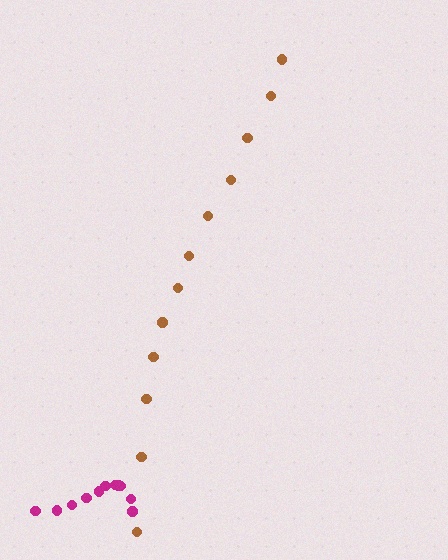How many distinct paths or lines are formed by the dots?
There are 2 distinct paths.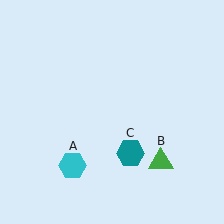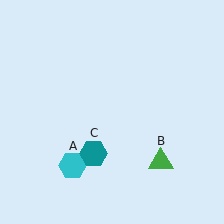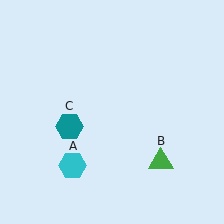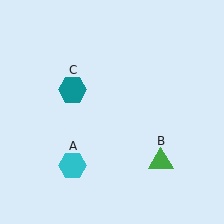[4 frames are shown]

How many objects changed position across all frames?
1 object changed position: teal hexagon (object C).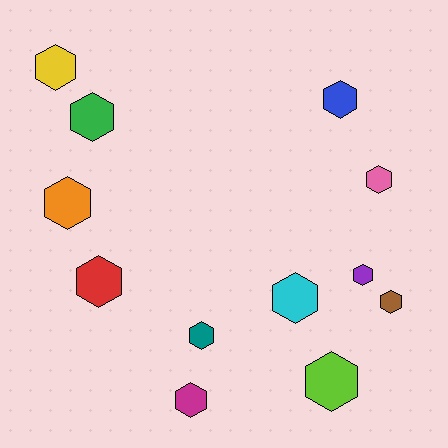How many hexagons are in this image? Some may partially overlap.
There are 12 hexagons.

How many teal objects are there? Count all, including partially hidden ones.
There is 1 teal object.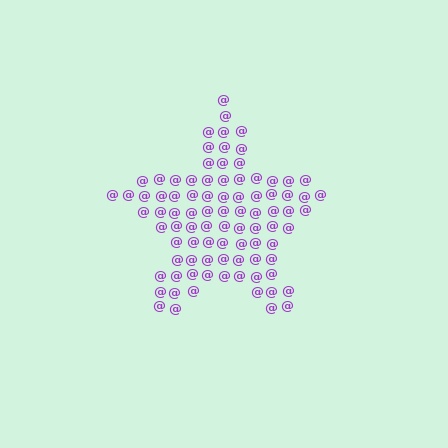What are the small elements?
The small elements are at signs.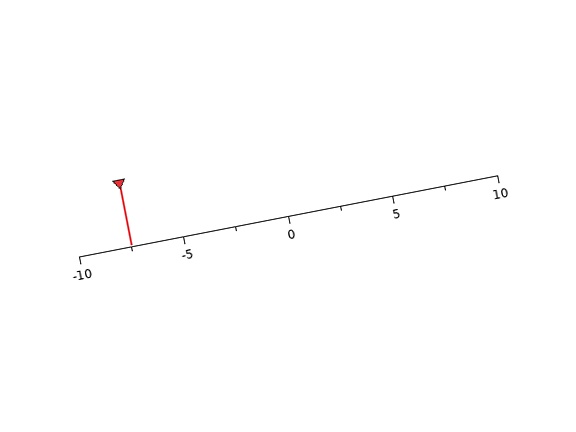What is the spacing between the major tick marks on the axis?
The major ticks are spaced 5 apart.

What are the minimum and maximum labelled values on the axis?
The axis runs from -10 to 10.